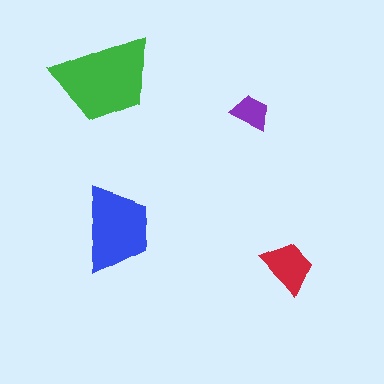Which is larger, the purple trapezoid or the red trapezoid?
The red one.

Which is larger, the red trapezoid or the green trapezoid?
The green one.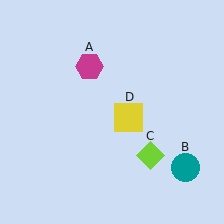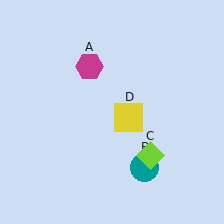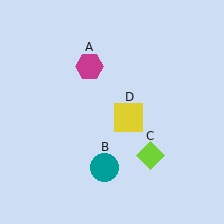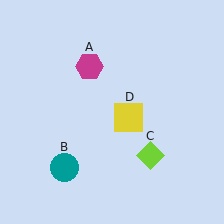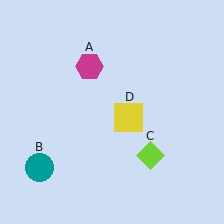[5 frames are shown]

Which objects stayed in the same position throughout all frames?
Magenta hexagon (object A) and lime diamond (object C) and yellow square (object D) remained stationary.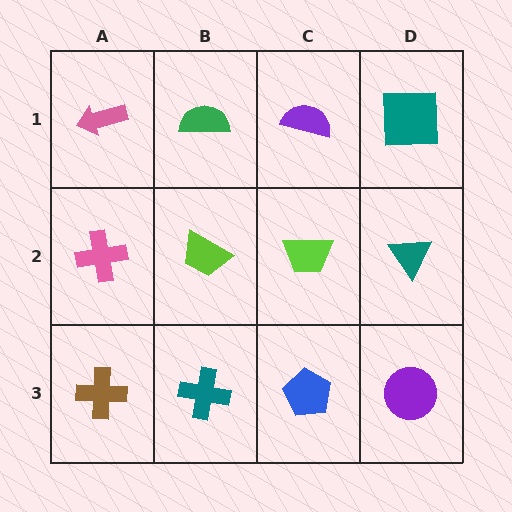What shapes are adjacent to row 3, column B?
A lime trapezoid (row 2, column B), a brown cross (row 3, column A), a blue pentagon (row 3, column C).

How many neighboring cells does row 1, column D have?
2.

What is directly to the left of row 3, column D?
A blue pentagon.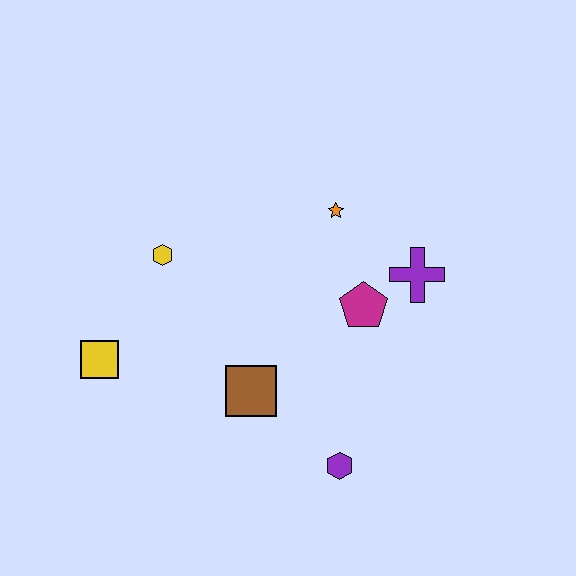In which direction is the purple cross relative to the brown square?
The purple cross is to the right of the brown square.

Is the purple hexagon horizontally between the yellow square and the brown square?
No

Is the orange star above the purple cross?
Yes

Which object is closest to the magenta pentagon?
The purple cross is closest to the magenta pentagon.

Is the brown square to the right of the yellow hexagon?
Yes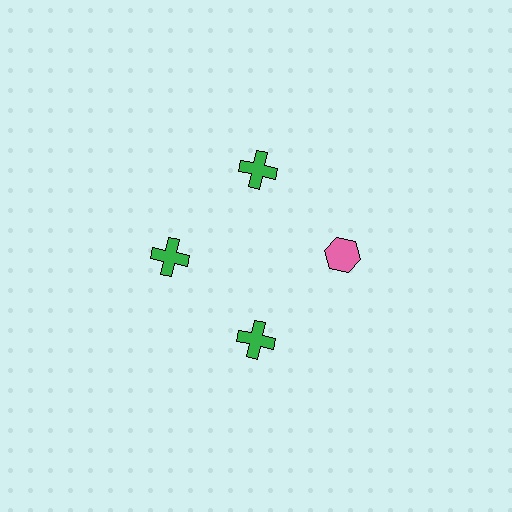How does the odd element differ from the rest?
It differs in both color (pink instead of green) and shape (hexagon instead of cross).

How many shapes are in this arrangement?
There are 4 shapes arranged in a ring pattern.